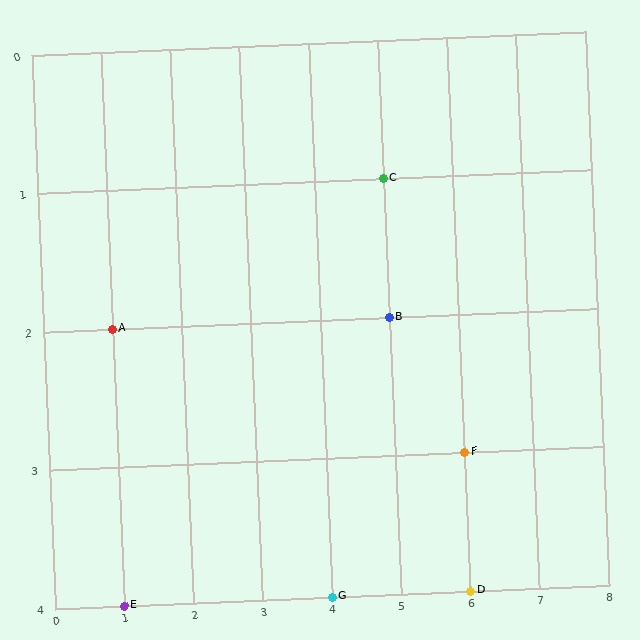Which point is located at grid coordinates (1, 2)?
Point A is at (1, 2).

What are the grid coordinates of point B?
Point B is at grid coordinates (5, 2).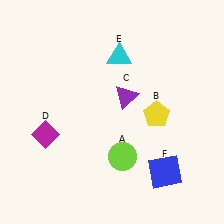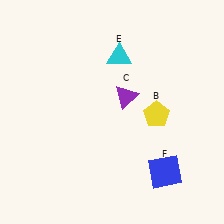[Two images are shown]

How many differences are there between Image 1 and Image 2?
There are 2 differences between the two images.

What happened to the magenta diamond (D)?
The magenta diamond (D) was removed in Image 2. It was in the bottom-left area of Image 1.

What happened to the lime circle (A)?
The lime circle (A) was removed in Image 2. It was in the bottom-right area of Image 1.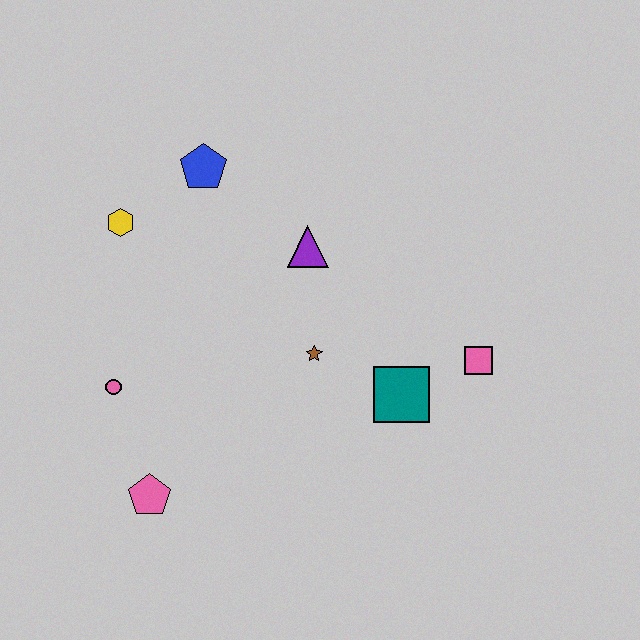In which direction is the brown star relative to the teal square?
The brown star is to the left of the teal square.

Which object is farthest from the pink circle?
The pink square is farthest from the pink circle.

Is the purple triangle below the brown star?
No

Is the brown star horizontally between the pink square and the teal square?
No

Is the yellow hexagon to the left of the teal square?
Yes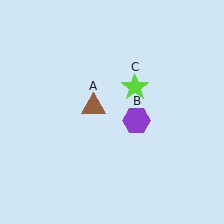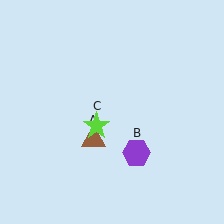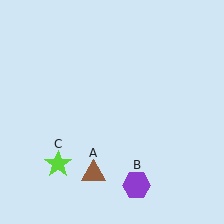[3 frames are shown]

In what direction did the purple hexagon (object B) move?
The purple hexagon (object B) moved down.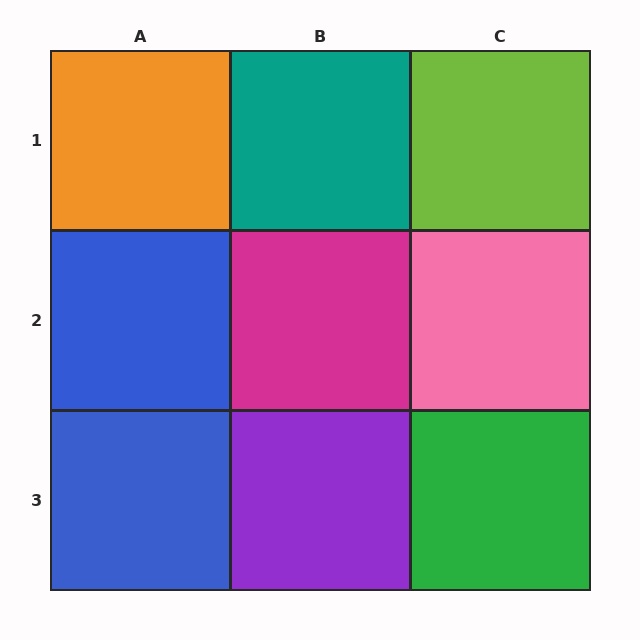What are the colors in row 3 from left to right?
Blue, purple, green.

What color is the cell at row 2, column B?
Magenta.